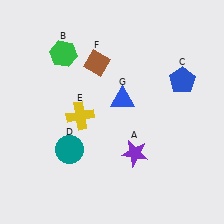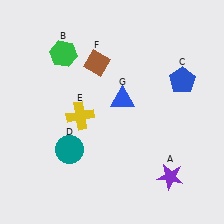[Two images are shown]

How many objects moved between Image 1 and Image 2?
1 object moved between the two images.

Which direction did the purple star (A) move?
The purple star (A) moved right.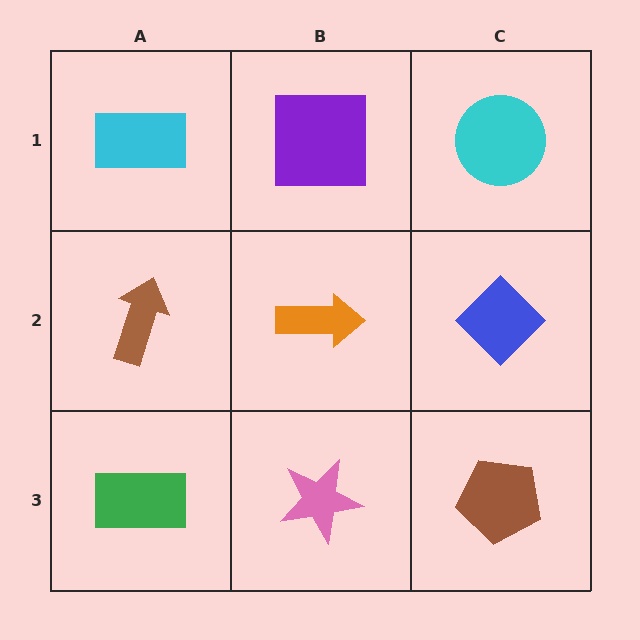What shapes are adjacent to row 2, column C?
A cyan circle (row 1, column C), a brown pentagon (row 3, column C), an orange arrow (row 2, column B).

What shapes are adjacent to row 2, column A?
A cyan rectangle (row 1, column A), a green rectangle (row 3, column A), an orange arrow (row 2, column B).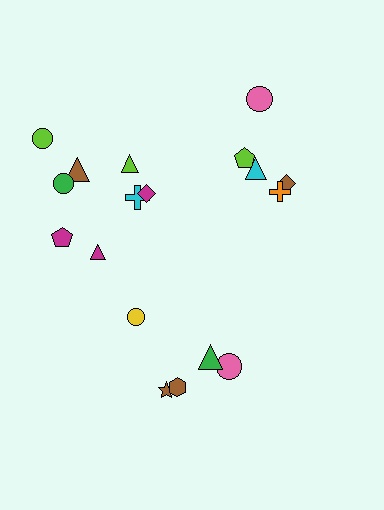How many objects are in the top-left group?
There are 8 objects.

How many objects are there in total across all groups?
There are 18 objects.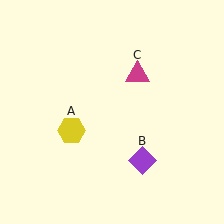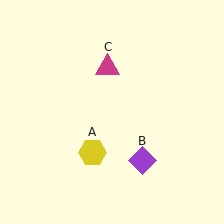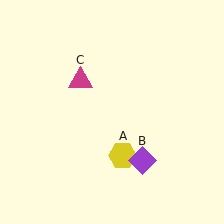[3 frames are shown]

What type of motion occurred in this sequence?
The yellow hexagon (object A), magenta triangle (object C) rotated counterclockwise around the center of the scene.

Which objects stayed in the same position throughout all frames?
Purple diamond (object B) remained stationary.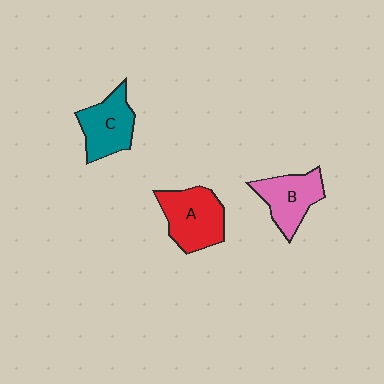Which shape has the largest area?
Shape A (red).